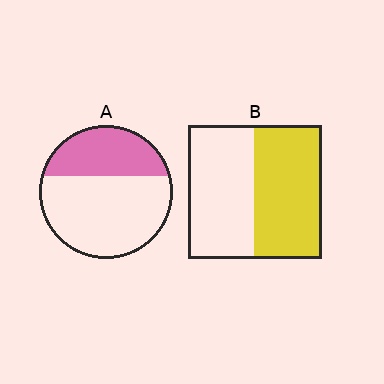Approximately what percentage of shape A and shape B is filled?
A is approximately 35% and B is approximately 50%.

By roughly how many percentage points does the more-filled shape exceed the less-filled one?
By roughly 15 percentage points (B over A).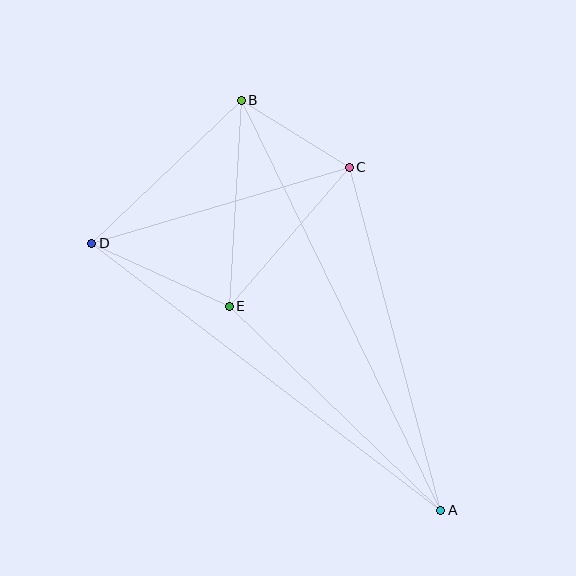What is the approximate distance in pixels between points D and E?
The distance between D and E is approximately 151 pixels.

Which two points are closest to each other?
Points B and C are closest to each other.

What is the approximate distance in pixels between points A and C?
The distance between A and C is approximately 355 pixels.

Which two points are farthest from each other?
Points A and B are farthest from each other.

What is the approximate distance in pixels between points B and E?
The distance between B and E is approximately 206 pixels.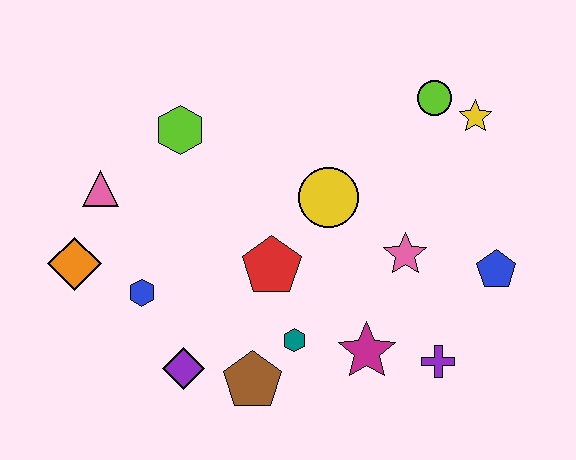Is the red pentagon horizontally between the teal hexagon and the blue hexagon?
Yes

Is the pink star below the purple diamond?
No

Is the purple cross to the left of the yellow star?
Yes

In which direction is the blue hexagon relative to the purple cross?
The blue hexagon is to the left of the purple cross.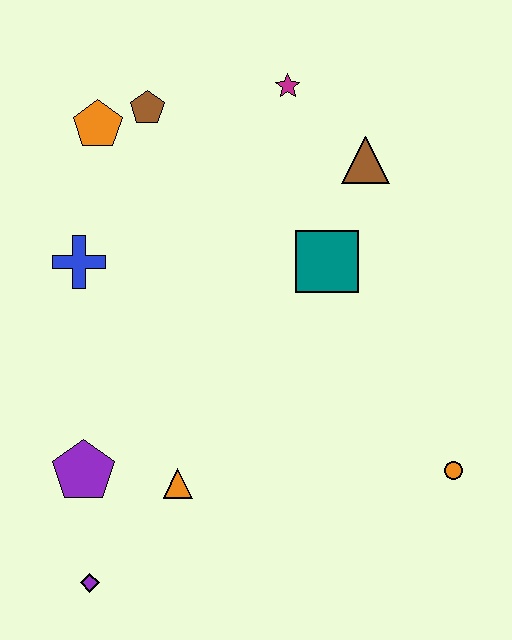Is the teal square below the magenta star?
Yes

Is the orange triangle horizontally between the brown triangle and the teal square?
No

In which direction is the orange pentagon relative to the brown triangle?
The orange pentagon is to the left of the brown triangle.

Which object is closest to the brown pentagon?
The orange pentagon is closest to the brown pentagon.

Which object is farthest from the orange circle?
The orange pentagon is farthest from the orange circle.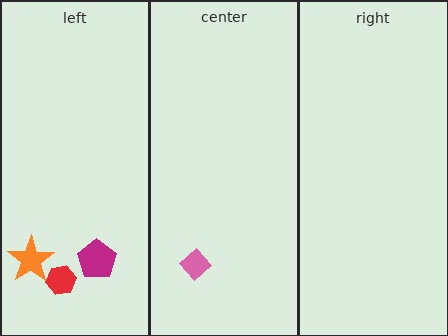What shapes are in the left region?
The magenta pentagon, the orange star, the red hexagon.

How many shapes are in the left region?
3.